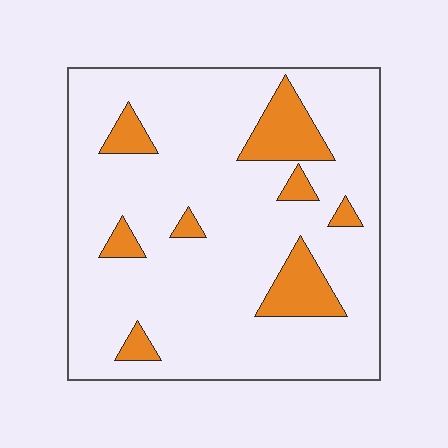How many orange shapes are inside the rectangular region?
8.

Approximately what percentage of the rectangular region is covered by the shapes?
Approximately 15%.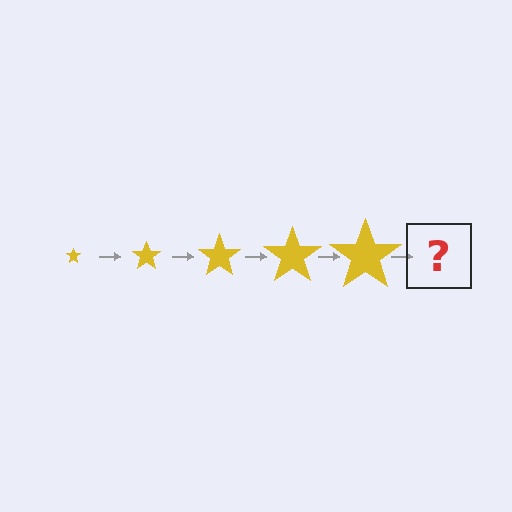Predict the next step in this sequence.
The next step is a yellow star, larger than the previous one.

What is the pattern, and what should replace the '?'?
The pattern is that the star gets progressively larger each step. The '?' should be a yellow star, larger than the previous one.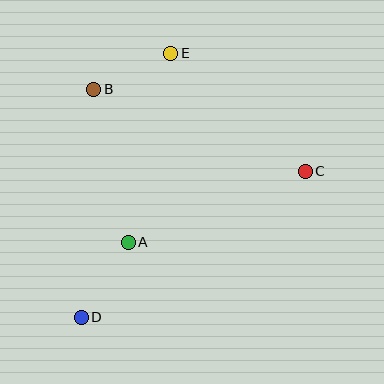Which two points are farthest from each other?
Points D and E are farthest from each other.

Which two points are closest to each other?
Points B and E are closest to each other.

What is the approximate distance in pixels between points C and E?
The distance between C and E is approximately 179 pixels.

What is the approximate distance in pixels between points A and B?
The distance between A and B is approximately 157 pixels.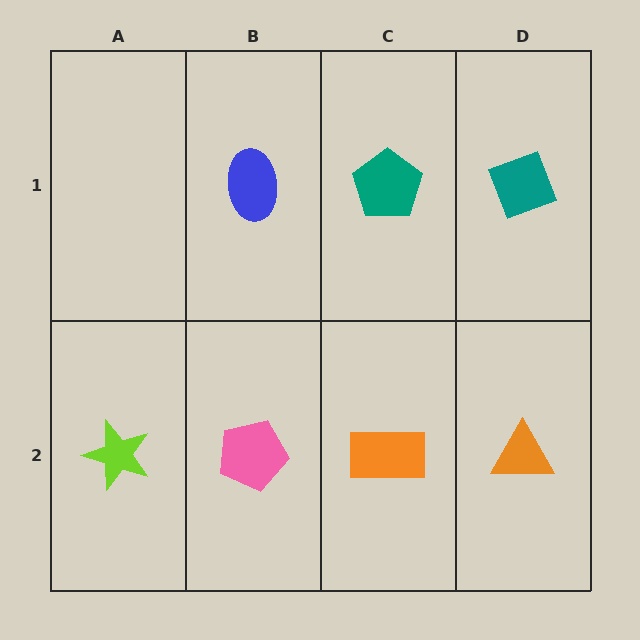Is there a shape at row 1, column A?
No, that cell is empty.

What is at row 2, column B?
A pink pentagon.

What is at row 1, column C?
A teal pentagon.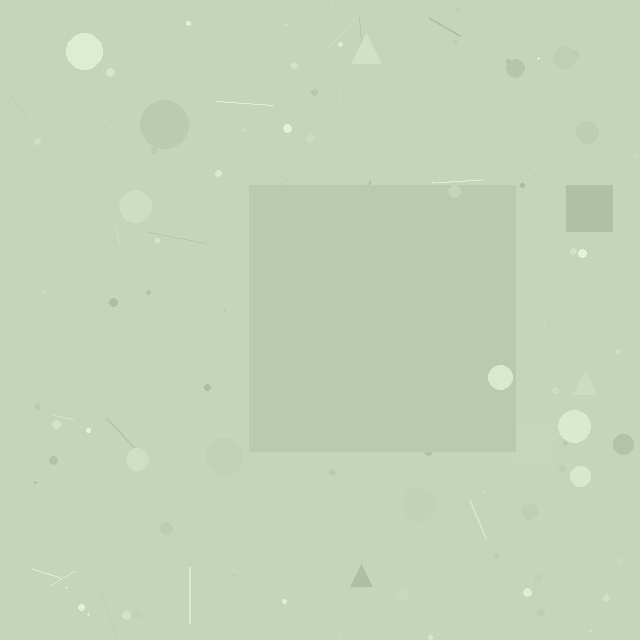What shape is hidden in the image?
A square is hidden in the image.